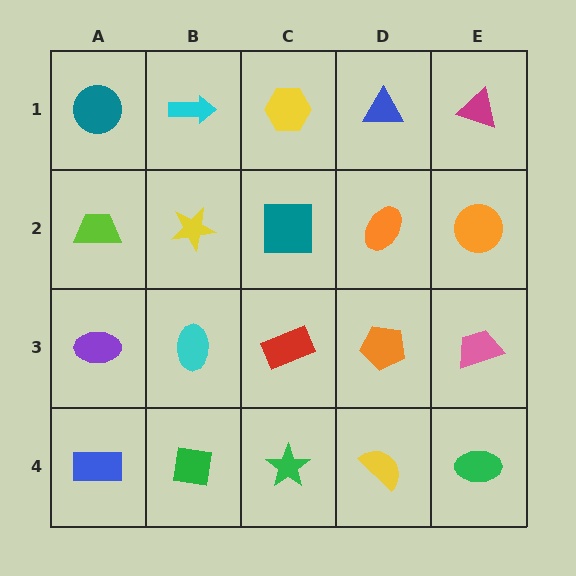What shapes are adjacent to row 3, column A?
A lime trapezoid (row 2, column A), a blue rectangle (row 4, column A), a cyan ellipse (row 3, column B).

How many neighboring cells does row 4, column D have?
3.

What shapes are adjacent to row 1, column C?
A teal square (row 2, column C), a cyan arrow (row 1, column B), a blue triangle (row 1, column D).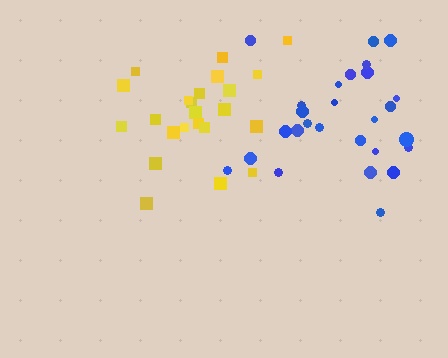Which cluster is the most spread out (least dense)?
Yellow.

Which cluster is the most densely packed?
Blue.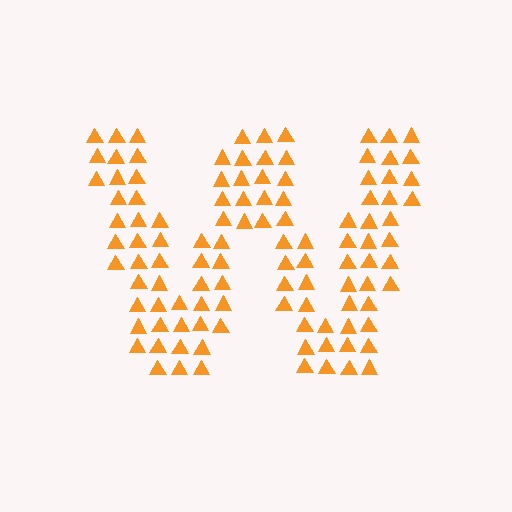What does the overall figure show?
The overall figure shows the letter W.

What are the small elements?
The small elements are triangles.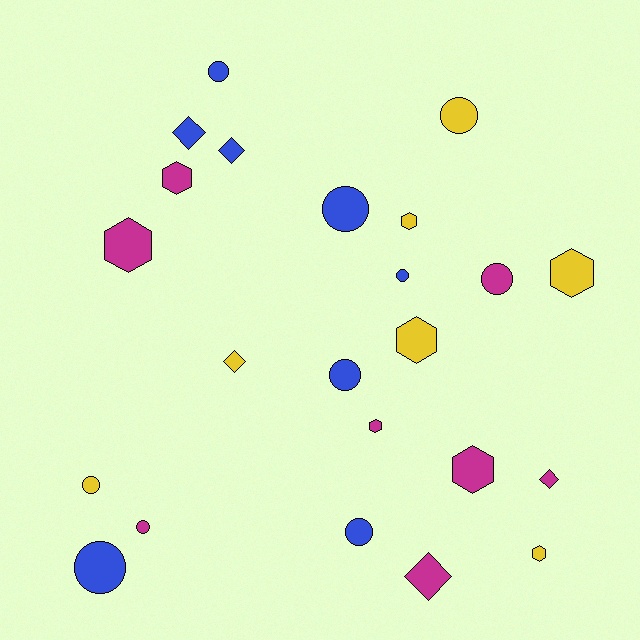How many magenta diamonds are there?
There are 2 magenta diamonds.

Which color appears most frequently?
Magenta, with 8 objects.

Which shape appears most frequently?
Circle, with 10 objects.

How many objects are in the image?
There are 23 objects.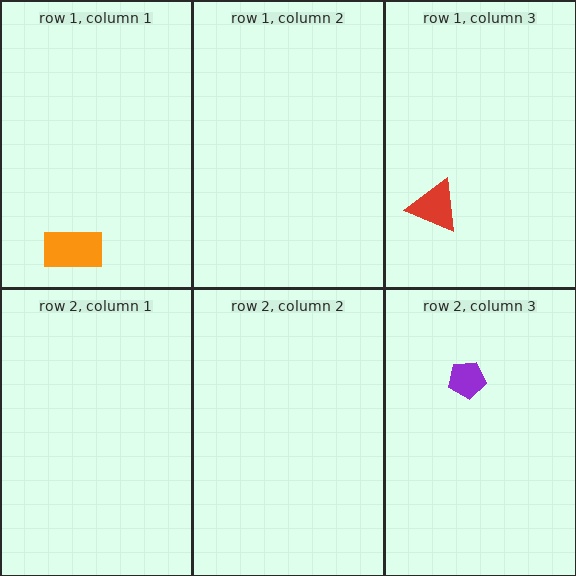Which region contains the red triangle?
The row 1, column 3 region.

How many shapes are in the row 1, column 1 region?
1.